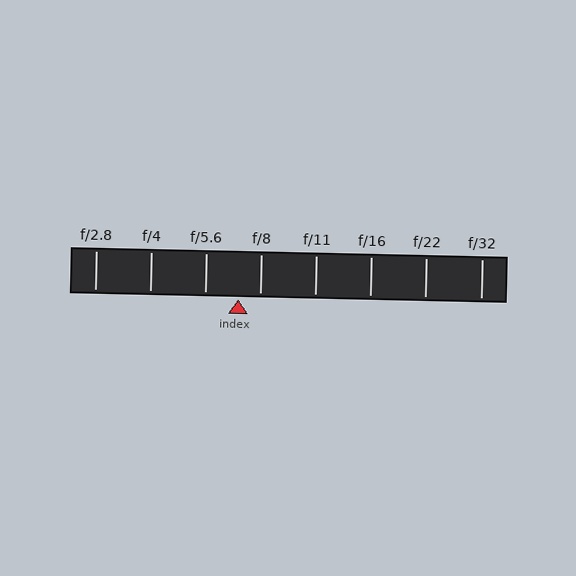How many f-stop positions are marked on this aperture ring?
There are 8 f-stop positions marked.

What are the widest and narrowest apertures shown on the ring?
The widest aperture shown is f/2.8 and the narrowest is f/32.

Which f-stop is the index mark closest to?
The index mark is closest to f/8.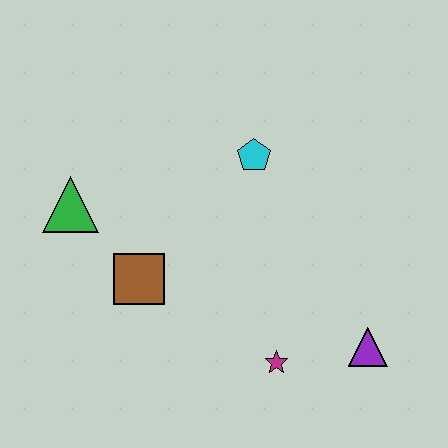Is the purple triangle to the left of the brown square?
No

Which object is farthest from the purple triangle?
The green triangle is farthest from the purple triangle.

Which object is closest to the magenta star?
The purple triangle is closest to the magenta star.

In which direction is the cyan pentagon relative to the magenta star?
The cyan pentagon is above the magenta star.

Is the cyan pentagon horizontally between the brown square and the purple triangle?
Yes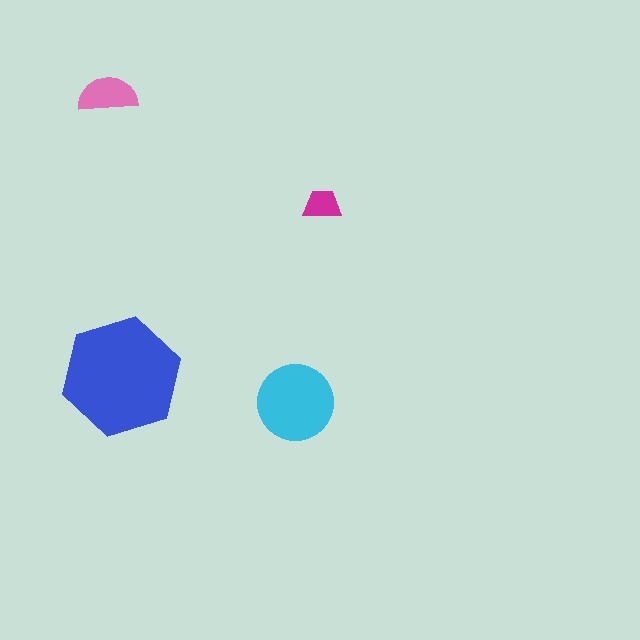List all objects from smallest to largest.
The magenta trapezoid, the pink semicircle, the cyan circle, the blue hexagon.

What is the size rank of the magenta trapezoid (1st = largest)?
4th.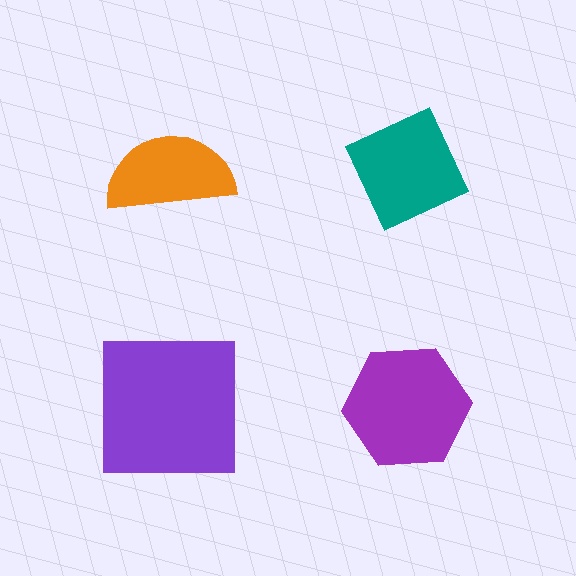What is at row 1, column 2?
A teal diamond.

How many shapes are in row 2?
2 shapes.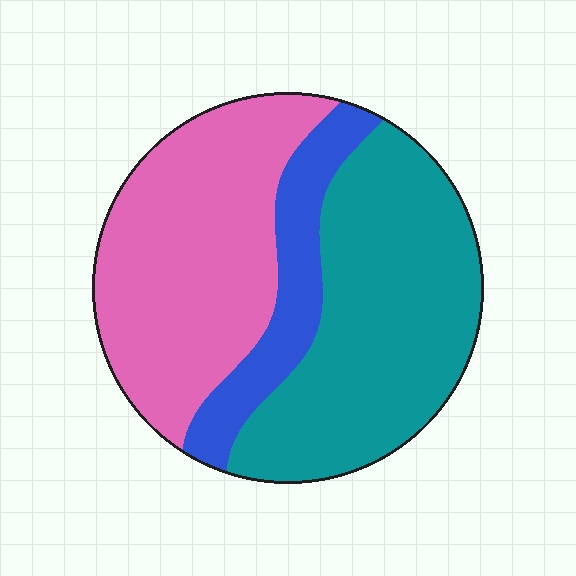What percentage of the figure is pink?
Pink takes up between a third and a half of the figure.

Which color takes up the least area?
Blue, at roughly 15%.